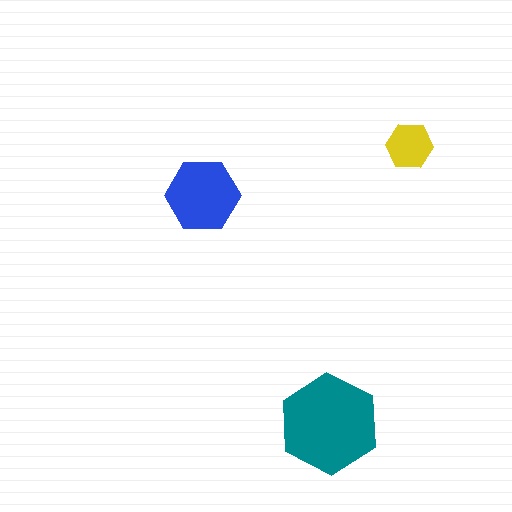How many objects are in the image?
There are 3 objects in the image.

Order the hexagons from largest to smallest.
the teal one, the blue one, the yellow one.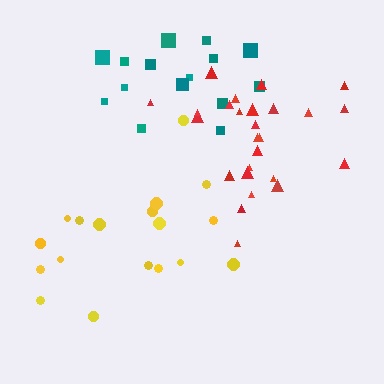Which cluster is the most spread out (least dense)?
Yellow.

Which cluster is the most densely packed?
Red.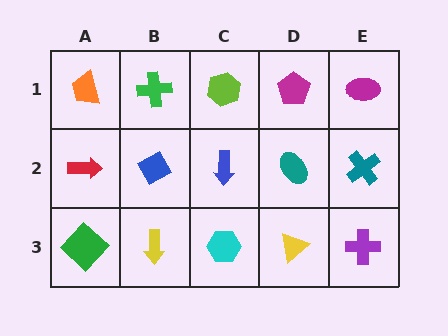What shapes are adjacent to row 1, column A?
A red arrow (row 2, column A), a green cross (row 1, column B).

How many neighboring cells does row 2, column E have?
3.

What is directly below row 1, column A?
A red arrow.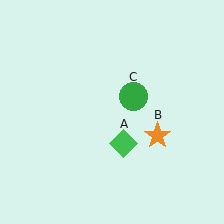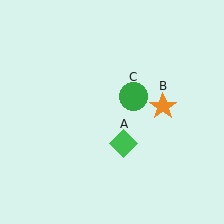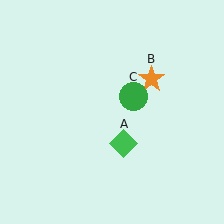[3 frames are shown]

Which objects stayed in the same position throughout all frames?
Green diamond (object A) and green circle (object C) remained stationary.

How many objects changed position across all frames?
1 object changed position: orange star (object B).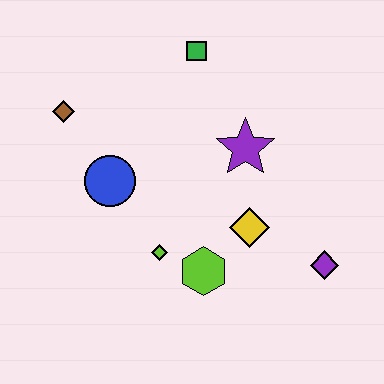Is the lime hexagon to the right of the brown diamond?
Yes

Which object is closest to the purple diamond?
The yellow diamond is closest to the purple diamond.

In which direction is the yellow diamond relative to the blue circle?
The yellow diamond is to the right of the blue circle.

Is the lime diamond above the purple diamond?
Yes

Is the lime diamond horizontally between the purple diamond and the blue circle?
Yes